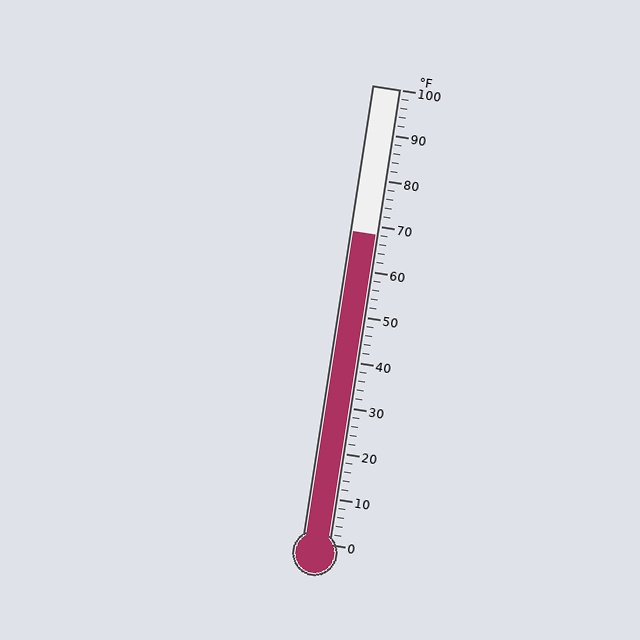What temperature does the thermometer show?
The thermometer shows approximately 68°F.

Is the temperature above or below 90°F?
The temperature is below 90°F.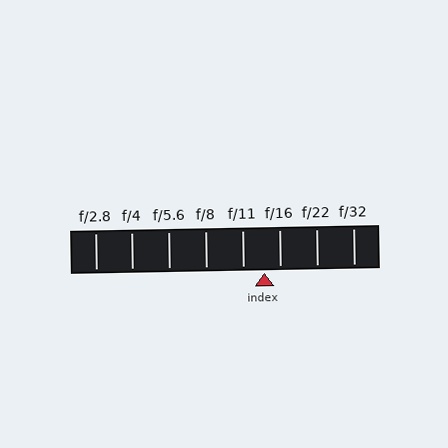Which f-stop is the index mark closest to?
The index mark is closest to f/16.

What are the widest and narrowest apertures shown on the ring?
The widest aperture shown is f/2.8 and the narrowest is f/32.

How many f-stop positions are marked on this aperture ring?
There are 8 f-stop positions marked.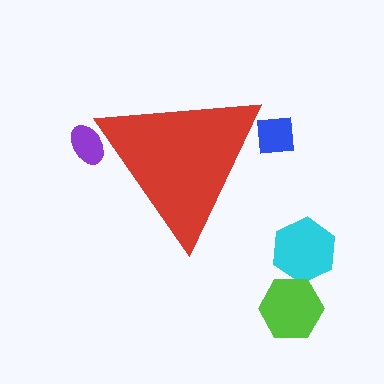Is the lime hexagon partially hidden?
No, the lime hexagon is fully visible.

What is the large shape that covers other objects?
A red triangle.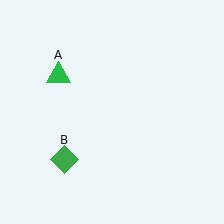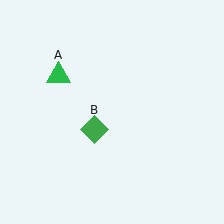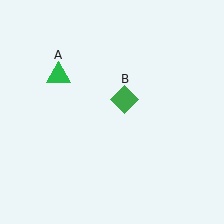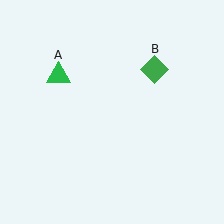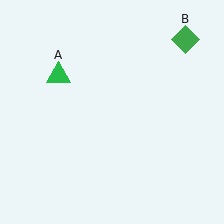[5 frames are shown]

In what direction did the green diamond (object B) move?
The green diamond (object B) moved up and to the right.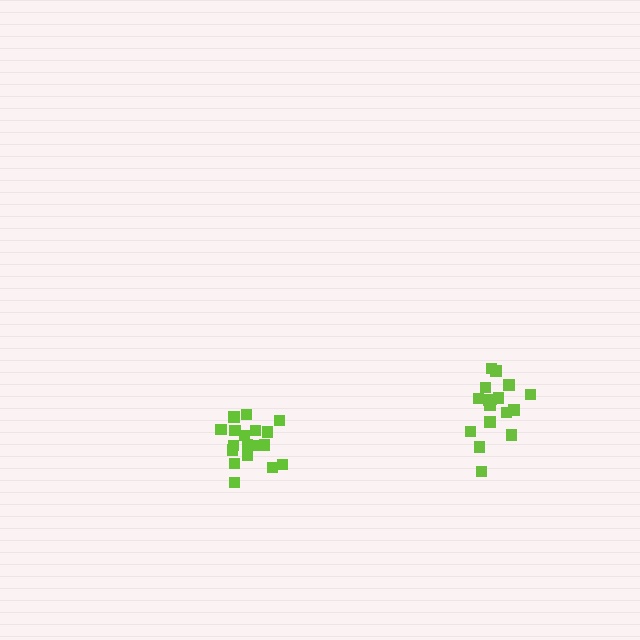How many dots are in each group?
Group 1: 18 dots, Group 2: 17 dots (35 total).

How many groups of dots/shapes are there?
There are 2 groups.